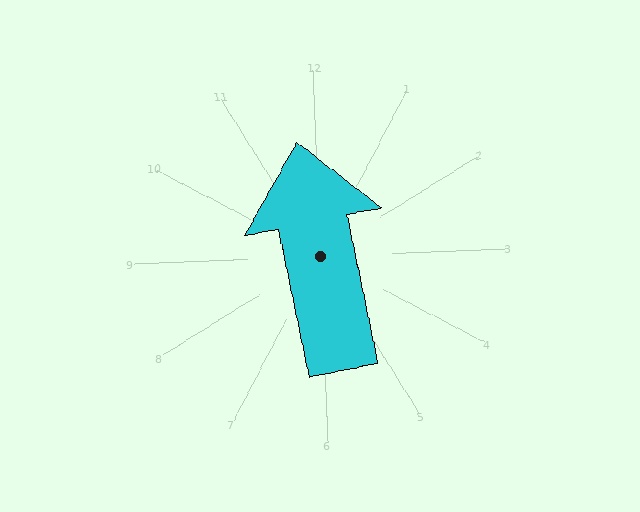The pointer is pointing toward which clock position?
Roughly 12 o'clock.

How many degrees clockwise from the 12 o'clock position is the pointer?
Approximately 351 degrees.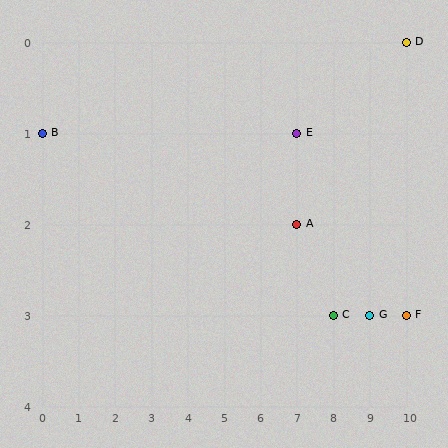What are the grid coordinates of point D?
Point D is at grid coordinates (10, 0).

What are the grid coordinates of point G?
Point G is at grid coordinates (9, 3).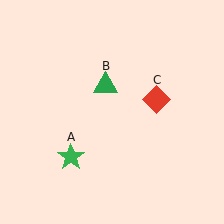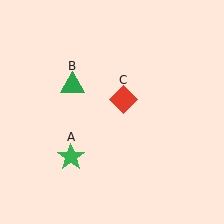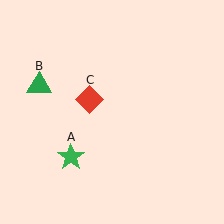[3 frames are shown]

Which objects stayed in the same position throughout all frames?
Green star (object A) remained stationary.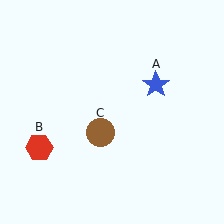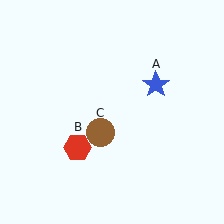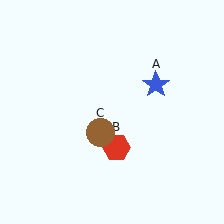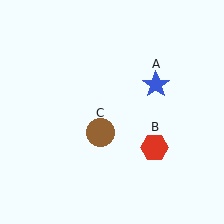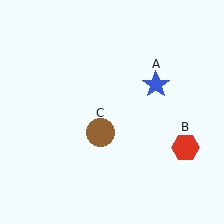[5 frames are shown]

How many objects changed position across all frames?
1 object changed position: red hexagon (object B).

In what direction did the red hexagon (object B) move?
The red hexagon (object B) moved right.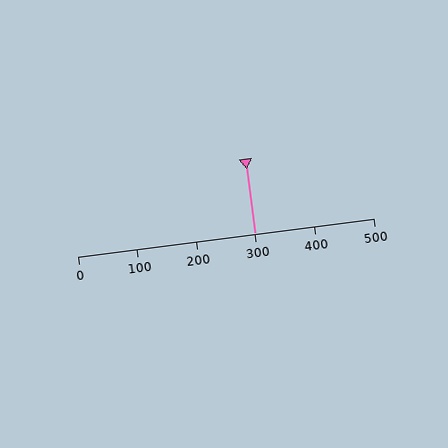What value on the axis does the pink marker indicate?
The marker indicates approximately 300.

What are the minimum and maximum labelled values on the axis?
The axis runs from 0 to 500.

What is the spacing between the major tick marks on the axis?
The major ticks are spaced 100 apart.